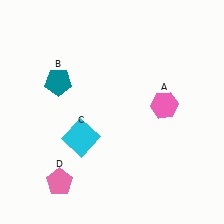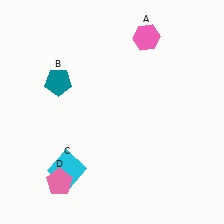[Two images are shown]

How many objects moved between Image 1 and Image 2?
2 objects moved between the two images.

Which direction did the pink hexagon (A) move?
The pink hexagon (A) moved up.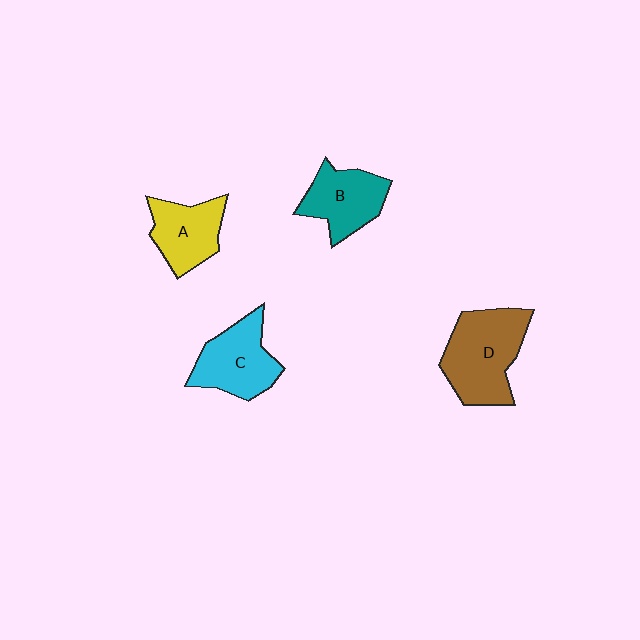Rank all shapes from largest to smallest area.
From largest to smallest: D (brown), C (cyan), B (teal), A (yellow).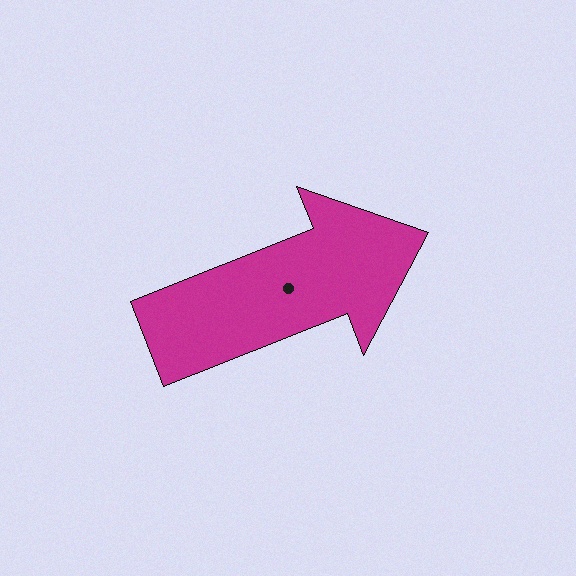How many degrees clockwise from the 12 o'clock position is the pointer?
Approximately 68 degrees.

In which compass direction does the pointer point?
East.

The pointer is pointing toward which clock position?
Roughly 2 o'clock.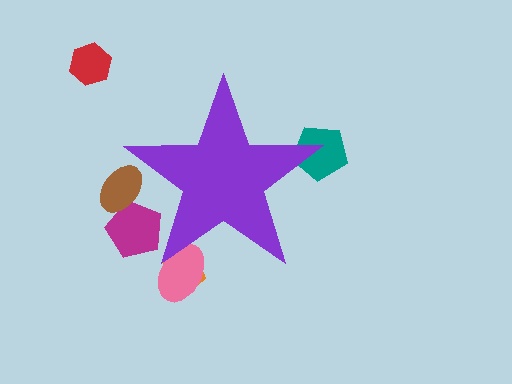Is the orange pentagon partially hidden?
Yes, the orange pentagon is partially hidden behind the purple star.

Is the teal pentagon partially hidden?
Yes, the teal pentagon is partially hidden behind the purple star.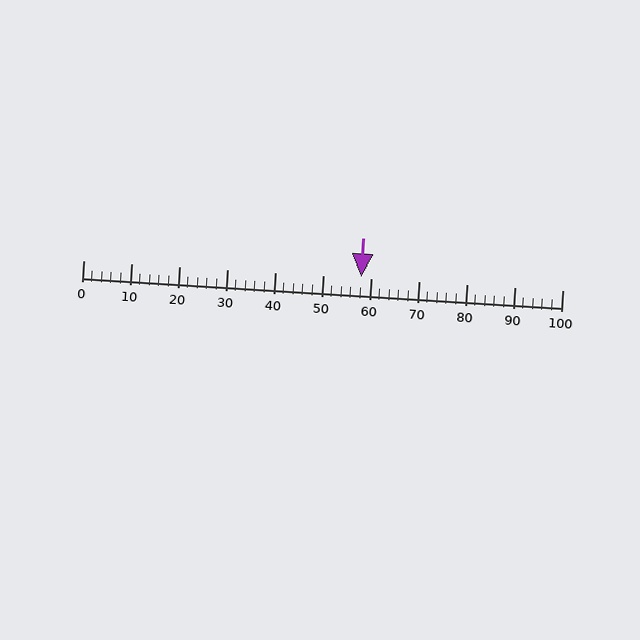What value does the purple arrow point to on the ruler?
The purple arrow points to approximately 58.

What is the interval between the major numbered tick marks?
The major tick marks are spaced 10 units apart.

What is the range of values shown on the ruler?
The ruler shows values from 0 to 100.